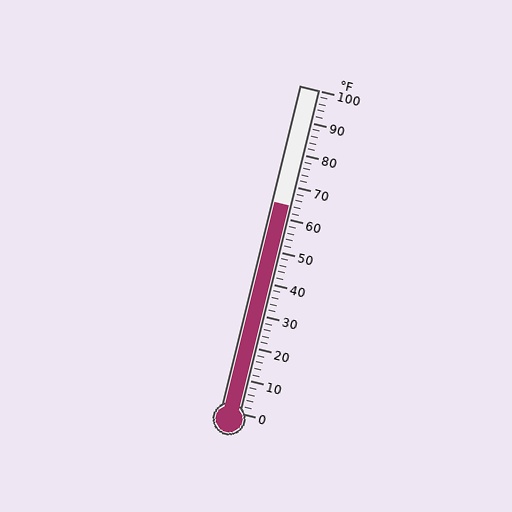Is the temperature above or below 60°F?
The temperature is above 60°F.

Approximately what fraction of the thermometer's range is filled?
The thermometer is filled to approximately 65% of its range.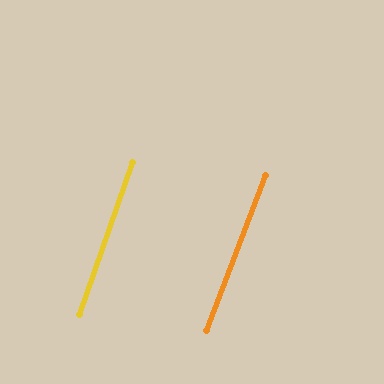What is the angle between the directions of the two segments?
Approximately 1 degree.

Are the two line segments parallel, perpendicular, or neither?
Parallel — their directions differ by only 1.4°.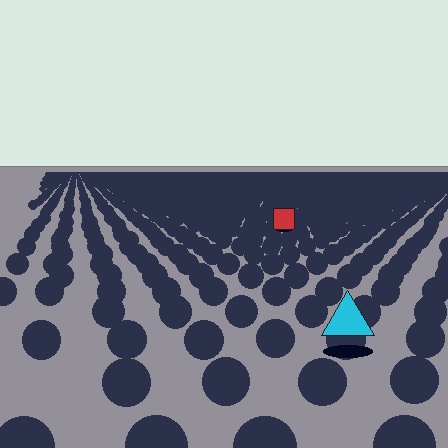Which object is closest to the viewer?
The cyan triangle is closest. The texture marks near it are larger and more spread out.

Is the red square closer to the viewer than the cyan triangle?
No. The cyan triangle is closer — you can tell from the texture gradient: the ground texture is coarser near it.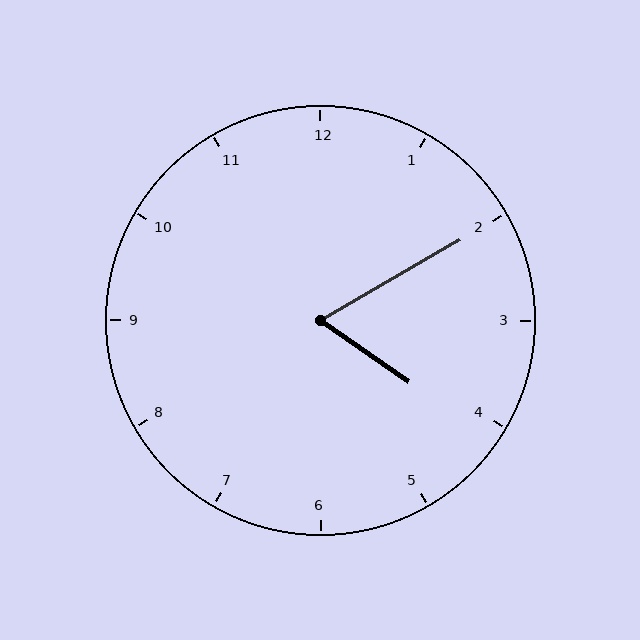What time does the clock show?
4:10.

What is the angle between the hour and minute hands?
Approximately 65 degrees.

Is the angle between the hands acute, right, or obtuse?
It is acute.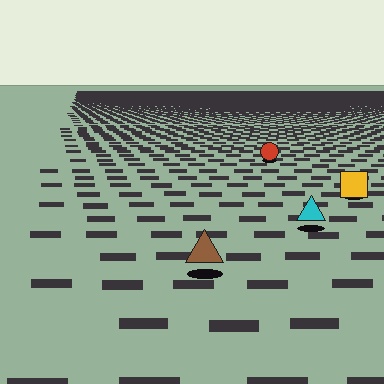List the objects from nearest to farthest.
From nearest to farthest: the brown triangle, the cyan triangle, the yellow square, the red circle.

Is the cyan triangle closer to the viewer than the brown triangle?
No. The brown triangle is closer — you can tell from the texture gradient: the ground texture is coarser near it.